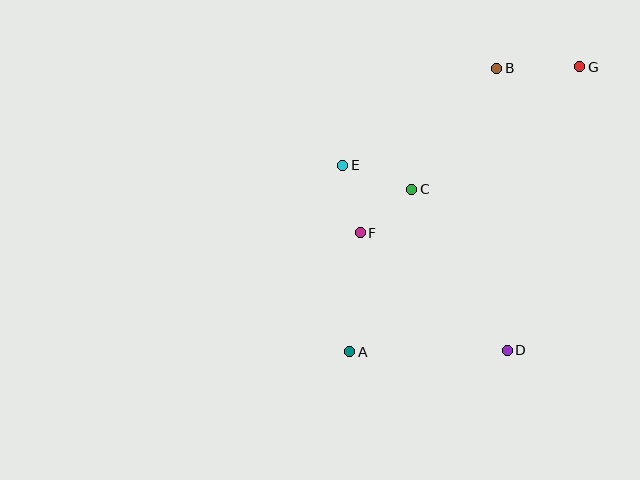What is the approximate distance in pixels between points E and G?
The distance between E and G is approximately 257 pixels.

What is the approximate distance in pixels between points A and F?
The distance between A and F is approximately 119 pixels.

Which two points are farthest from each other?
Points A and G are farthest from each other.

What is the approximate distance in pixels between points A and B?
The distance between A and B is approximately 319 pixels.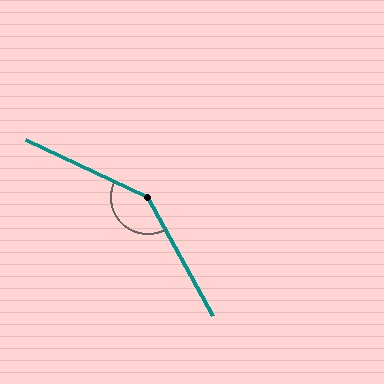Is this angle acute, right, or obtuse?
It is obtuse.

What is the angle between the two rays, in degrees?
Approximately 144 degrees.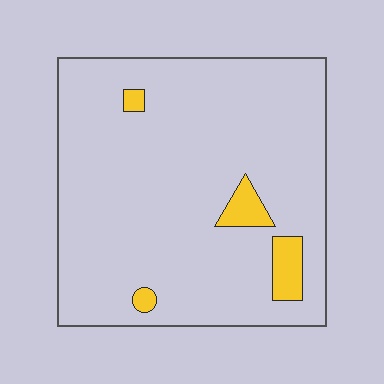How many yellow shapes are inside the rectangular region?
4.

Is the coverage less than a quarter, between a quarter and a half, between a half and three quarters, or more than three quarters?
Less than a quarter.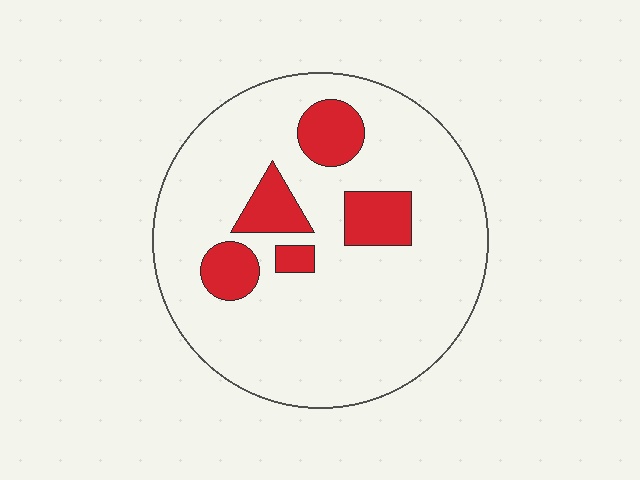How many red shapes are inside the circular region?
5.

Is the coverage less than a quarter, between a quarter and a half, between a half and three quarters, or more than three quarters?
Less than a quarter.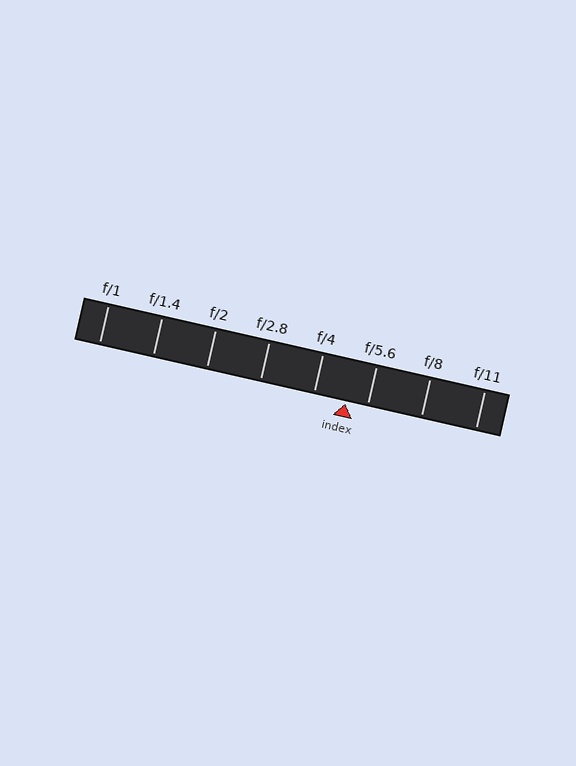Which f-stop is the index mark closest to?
The index mark is closest to f/5.6.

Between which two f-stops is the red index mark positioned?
The index mark is between f/4 and f/5.6.